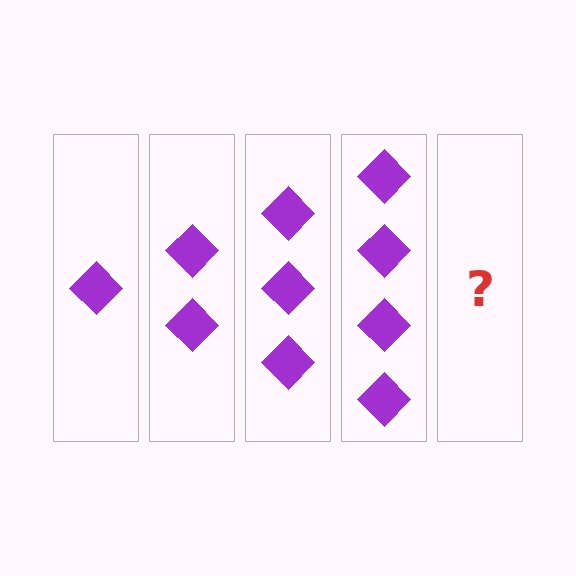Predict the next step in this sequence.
The next step is 5 diamonds.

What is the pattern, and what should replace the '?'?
The pattern is that each step adds one more diamond. The '?' should be 5 diamonds.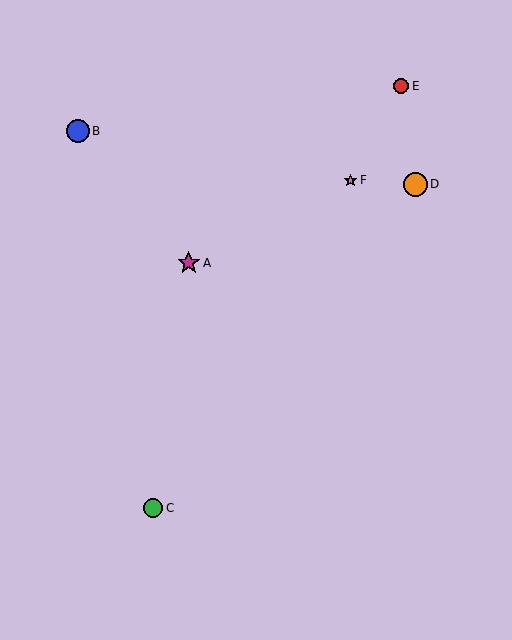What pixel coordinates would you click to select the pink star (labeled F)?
Click at (350, 180) to select the pink star F.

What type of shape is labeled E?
Shape E is a red circle.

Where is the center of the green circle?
The center of the green circle is at (153, 508).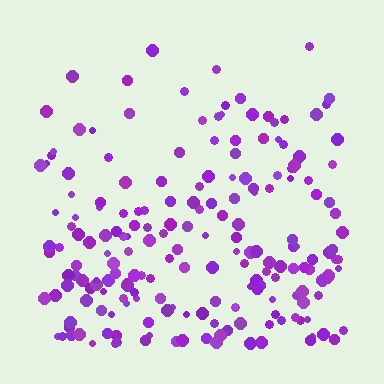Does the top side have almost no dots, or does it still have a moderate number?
Still a moderate number, just noticeably fewer than the bottom.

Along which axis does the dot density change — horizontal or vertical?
Vertical.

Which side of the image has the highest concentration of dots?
The bottom.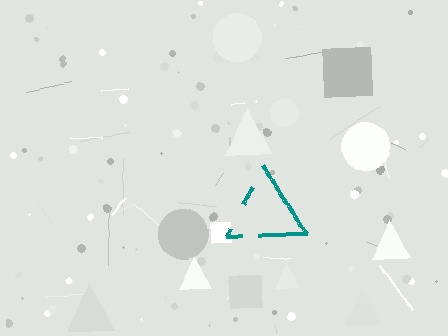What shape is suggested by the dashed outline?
The dashed outline suggests a triangle.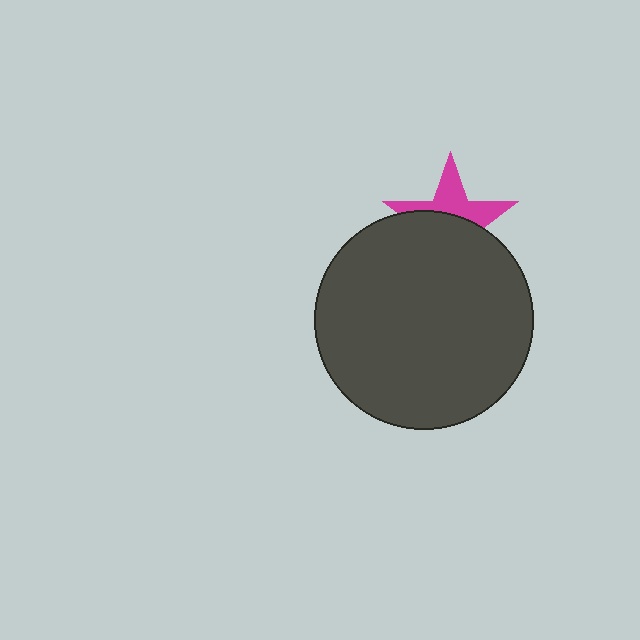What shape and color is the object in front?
The object in front is a dark gray circle.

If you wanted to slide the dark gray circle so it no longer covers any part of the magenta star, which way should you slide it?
Slide it down — that is the most direct way to separate the two shapes.